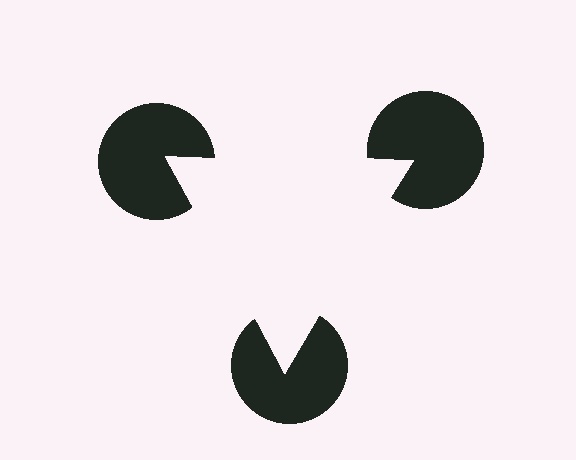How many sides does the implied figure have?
3 sides.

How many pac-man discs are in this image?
There are 3 — one at each vertex of the illusory triangle.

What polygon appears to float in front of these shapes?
An illusory triangle — its edges are inferred from the aligned wedge cuts in the pac-man discs, not physically drawn.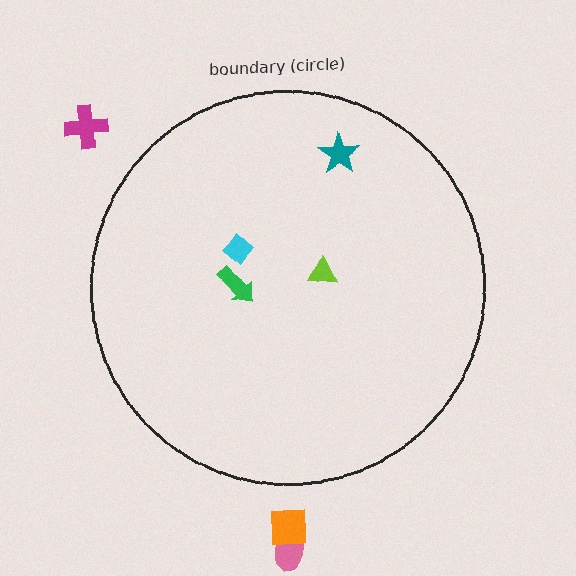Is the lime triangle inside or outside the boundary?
Inside.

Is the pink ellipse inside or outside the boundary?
Outside.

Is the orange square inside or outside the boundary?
Outside.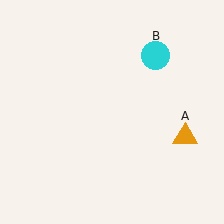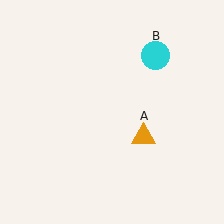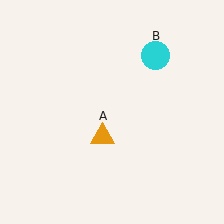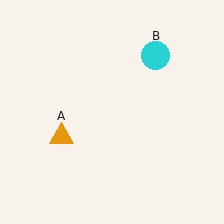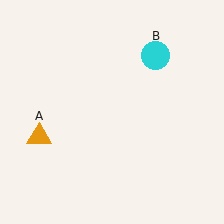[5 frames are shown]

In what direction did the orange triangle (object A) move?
The orange triangle (object A) moved left.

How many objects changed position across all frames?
1 object changed position: orange triangle (object A).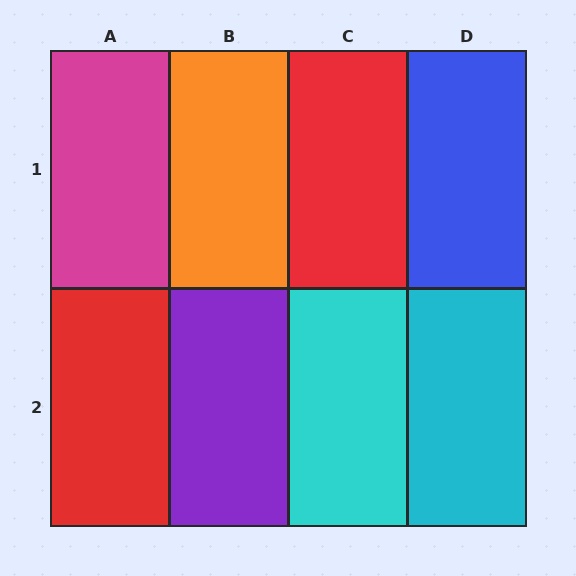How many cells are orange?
1 cell is orange.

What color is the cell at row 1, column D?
Blue.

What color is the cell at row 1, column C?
Red.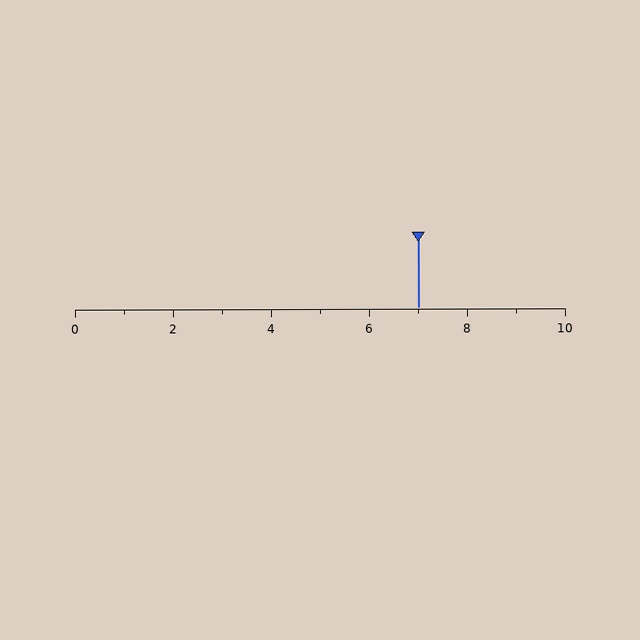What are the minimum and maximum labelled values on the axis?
The axis runs from 0 to 10.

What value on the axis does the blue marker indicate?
The marker indicates approximately 7.